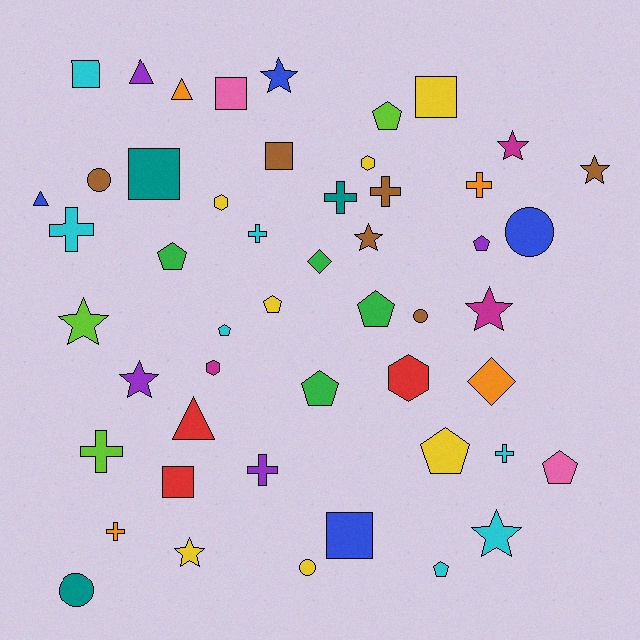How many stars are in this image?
There are 9 stars.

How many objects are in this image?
There are 50 objects.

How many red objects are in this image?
There are 3 red objects.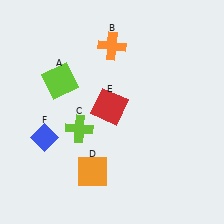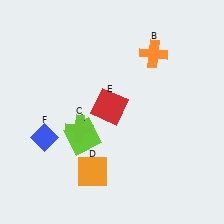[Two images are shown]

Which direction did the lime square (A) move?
The lime square (A) moved down.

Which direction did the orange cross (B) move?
The orange cross (B) moved right.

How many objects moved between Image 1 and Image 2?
2 objects moved between the two images.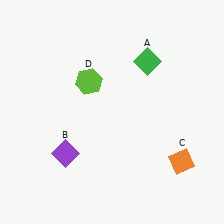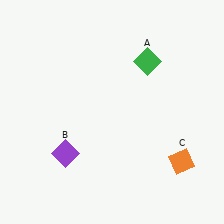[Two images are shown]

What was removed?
The lime hexagon (D) was removed in Image 2.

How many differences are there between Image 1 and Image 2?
There is 1 difference between the two images.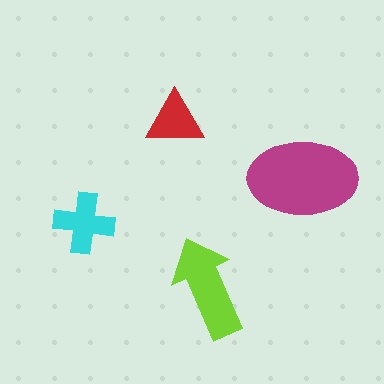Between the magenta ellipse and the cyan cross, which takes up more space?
The magenta ellipse.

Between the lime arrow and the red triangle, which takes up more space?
The lime arrow.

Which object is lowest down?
The lime arrow is bottommost.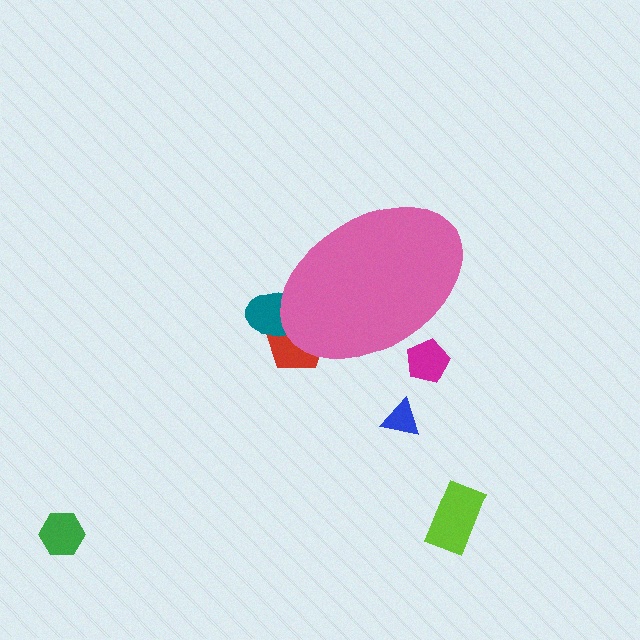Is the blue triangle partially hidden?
No, the blue triangle is fully visible.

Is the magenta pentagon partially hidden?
Yes, the magenta pentagon is partially hidden behind the pink ellipse.